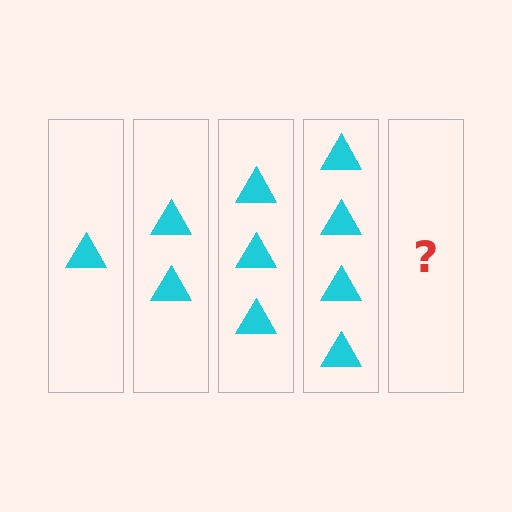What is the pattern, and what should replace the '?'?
The pattern is that each step adds one more triangle. The '?' should be 5 triangles.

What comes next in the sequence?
The next element should be 5 triangles.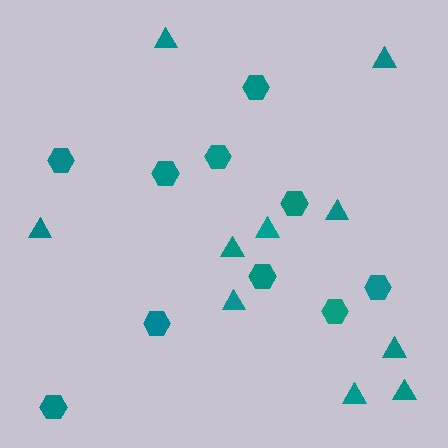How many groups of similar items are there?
There are 2 groups: one group of triangles (10) and one group of hexagons (10).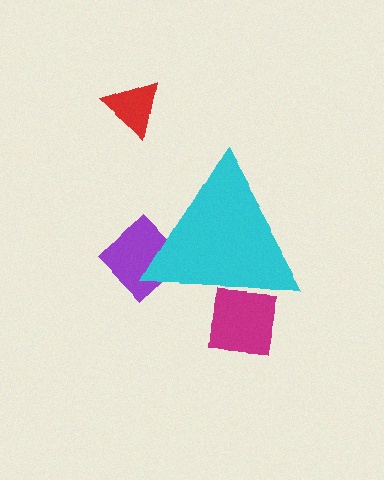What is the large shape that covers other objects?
A cyan triangle.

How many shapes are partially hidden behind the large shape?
2 shapes are partially hidden.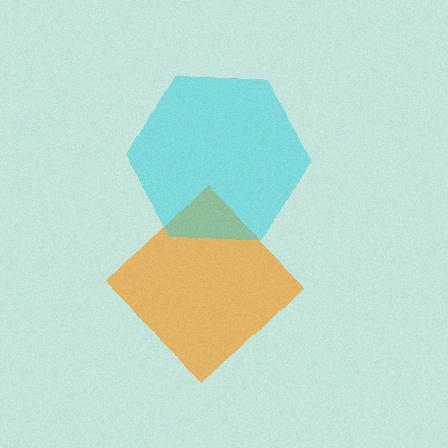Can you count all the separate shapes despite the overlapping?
Yes, there are 2 separate shapes.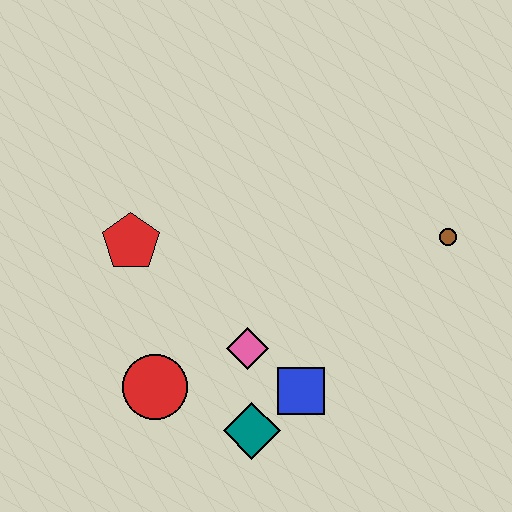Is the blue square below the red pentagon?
Yes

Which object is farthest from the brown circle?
The red circle is farthest from the brown circle.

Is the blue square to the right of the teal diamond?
Yes